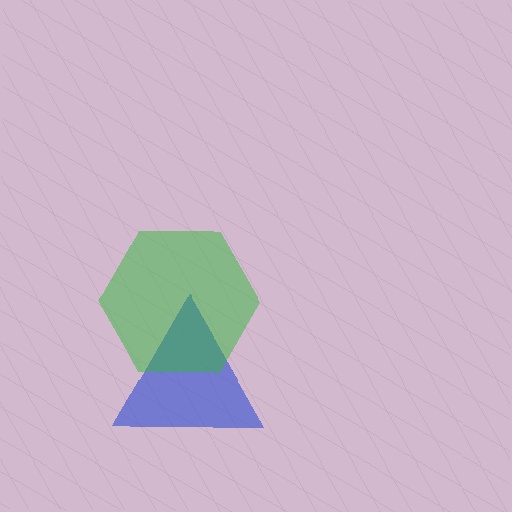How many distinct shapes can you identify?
There are 2 distinct shapes: a blue triangle, a green hexagon.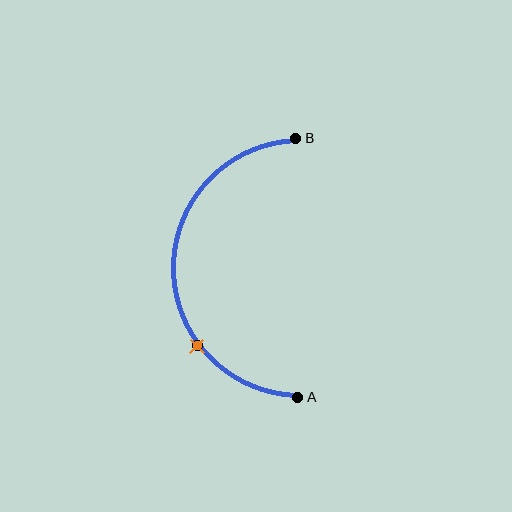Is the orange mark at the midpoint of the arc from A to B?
No. The orange mark lies on the arc but is closer to endpoint A. The arc midpoint would be at the point on the curve equidistant along the arc from both A and B.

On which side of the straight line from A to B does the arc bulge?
The arc bulges to the left of the straight line connecting A and B.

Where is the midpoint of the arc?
The arc midpoint is the point on the curve farthest from the straight line joining A and B. It sits to the left of that line.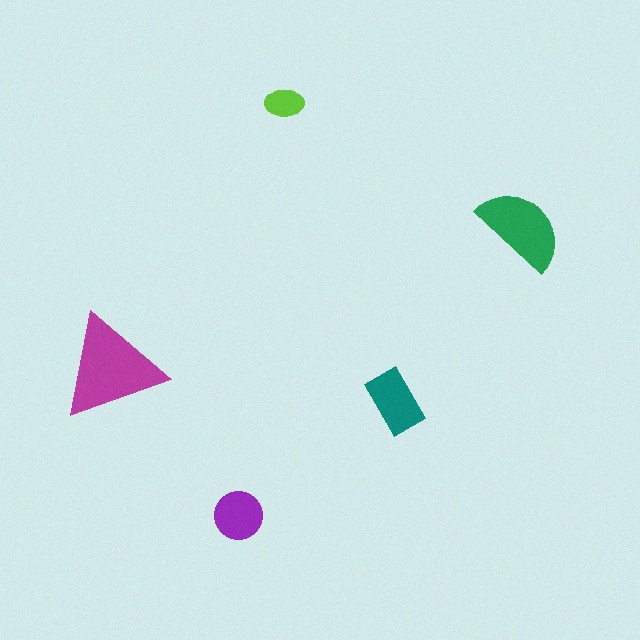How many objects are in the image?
There are 5 objects in the image.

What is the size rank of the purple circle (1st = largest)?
4th.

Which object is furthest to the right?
The green semicircle is rightmost.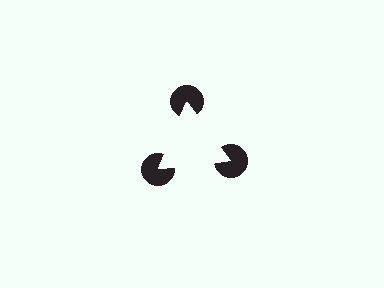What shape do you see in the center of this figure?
An illusory triangle — its edges are inferred from the aligned wedge cuts in the pac-man discs, not physically drawn.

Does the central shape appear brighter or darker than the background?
It typically appears slightly brighter than the background, even though no actual brightness change is drawn.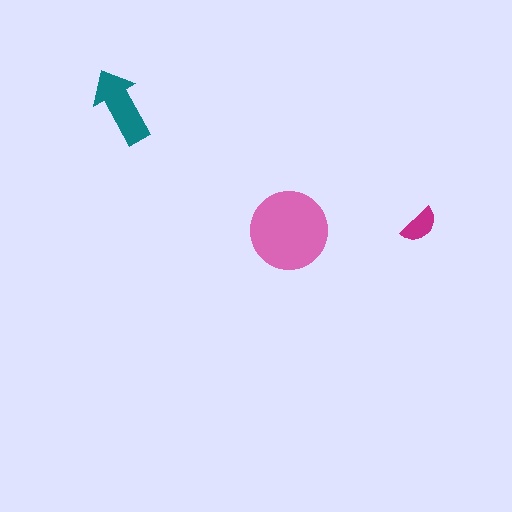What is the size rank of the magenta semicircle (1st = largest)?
3rd.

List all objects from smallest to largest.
The magenta semicircle, the teal arrow, the pink circle.